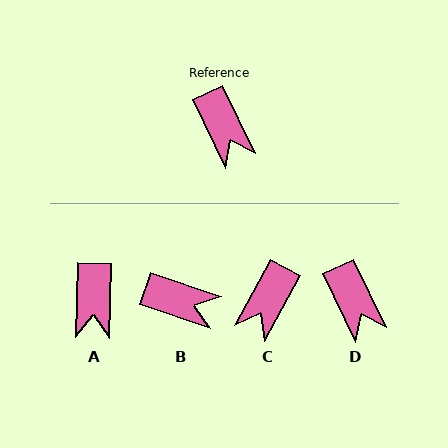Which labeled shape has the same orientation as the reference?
D.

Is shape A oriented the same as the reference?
No, it is off by about 28 degrees.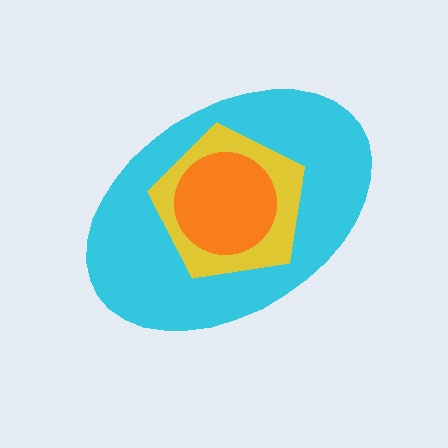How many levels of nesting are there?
3.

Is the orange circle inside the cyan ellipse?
Yes.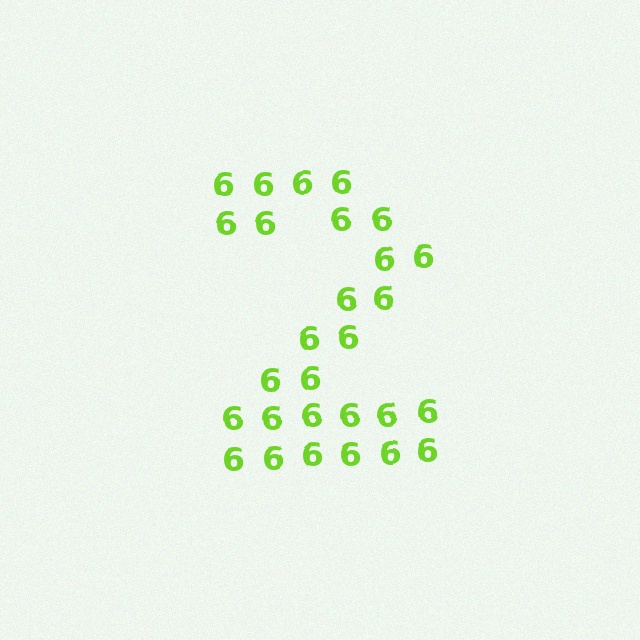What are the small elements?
The small elements are digit 6's.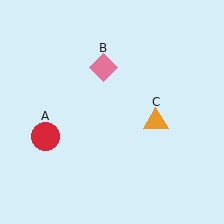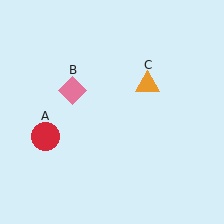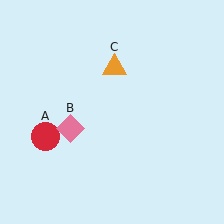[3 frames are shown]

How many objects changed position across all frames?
2 objects changed position: pink diamond (object B), orange triangle (object C).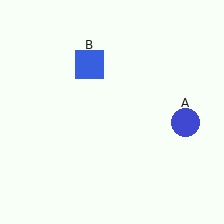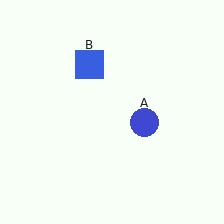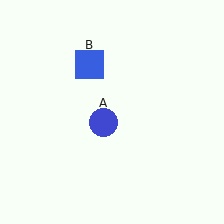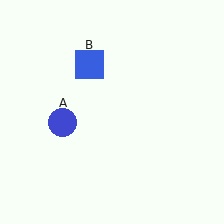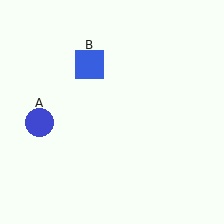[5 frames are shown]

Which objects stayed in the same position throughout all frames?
Blue square (object B) remained stationary.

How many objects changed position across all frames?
1 object changed position: blue circle (object A).